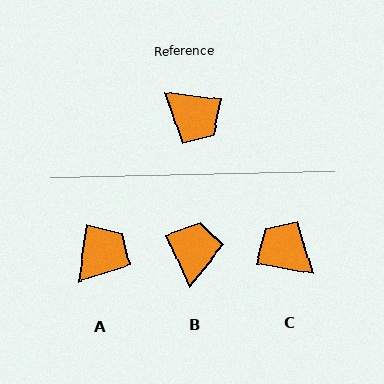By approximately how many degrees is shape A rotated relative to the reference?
Approximately 89 degrees counter-clockwise.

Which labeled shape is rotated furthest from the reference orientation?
C, about 178 degrees away.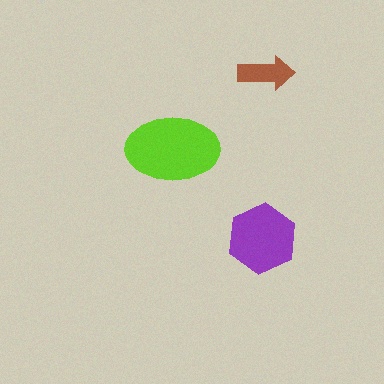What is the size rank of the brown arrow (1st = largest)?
3rd.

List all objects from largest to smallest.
The lime ellipse, the purple hexagon, the brown arrow.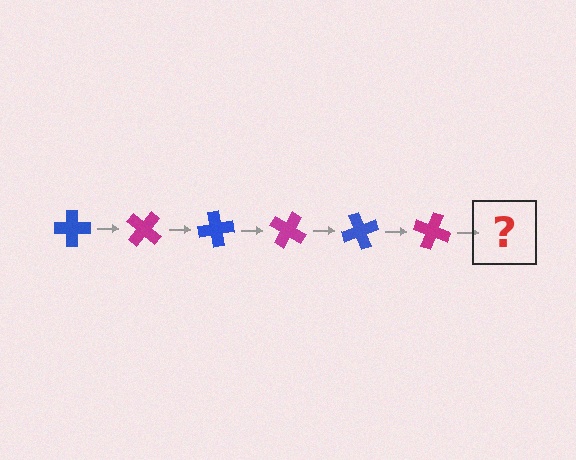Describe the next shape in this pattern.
It should be a blue cross, rotated 240 degrees from the start.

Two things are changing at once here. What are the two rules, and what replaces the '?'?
The two rules are that it rotates 40 degrees each step and the color cycles through blue and magenta. The '?' should be a blue cross, rotated 240 degrees from the start.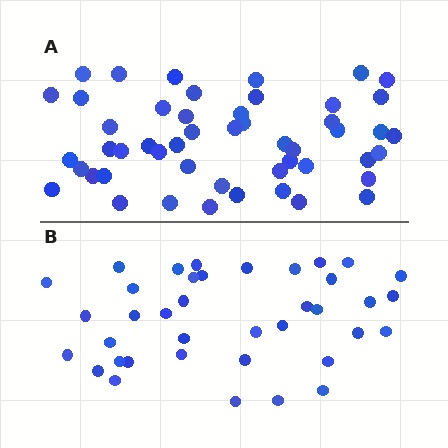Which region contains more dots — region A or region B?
Region A (the top region) has more dots.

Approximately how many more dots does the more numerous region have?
Region A has roughly 12 or so more dots than region B.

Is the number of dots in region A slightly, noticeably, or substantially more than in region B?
Region A has noticeably more, but not dramatically so. The ratio is roughly 1.3 to 1.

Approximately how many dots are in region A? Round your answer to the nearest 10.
About 50 dots.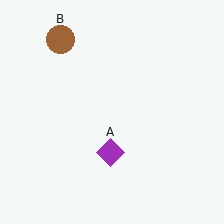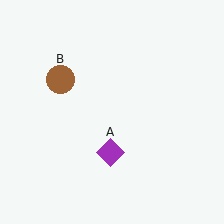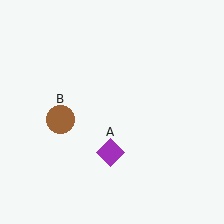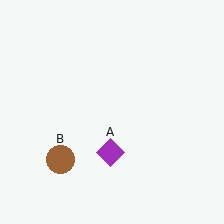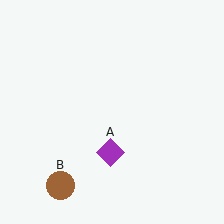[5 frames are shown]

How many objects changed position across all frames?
1 object changed position: brown circle (object B).